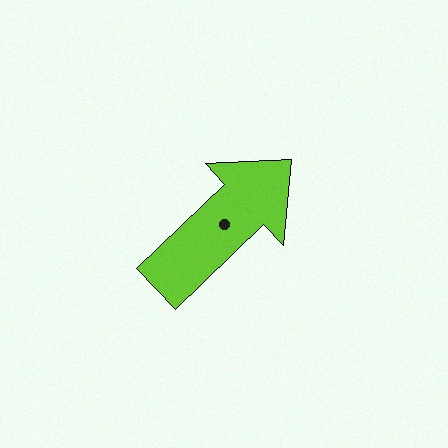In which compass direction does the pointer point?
Northeast.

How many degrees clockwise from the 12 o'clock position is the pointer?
Approximately 46 degrees.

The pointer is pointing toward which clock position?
Roughly 2 o'clock.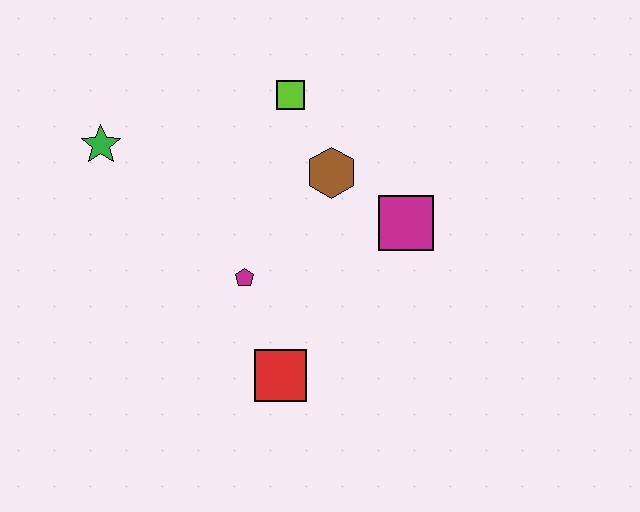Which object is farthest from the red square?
The green star is farthest from the red square.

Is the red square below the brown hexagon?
Yes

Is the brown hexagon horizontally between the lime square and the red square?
No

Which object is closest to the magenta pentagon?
The red square is closest to the magenta pentagon.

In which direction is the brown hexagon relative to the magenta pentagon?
The brown hexagon is above the magenta pentagon.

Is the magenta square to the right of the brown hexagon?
Yes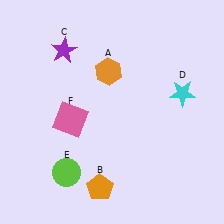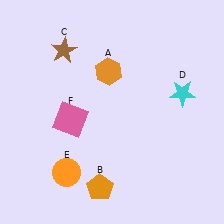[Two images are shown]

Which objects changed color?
C changed from purple to brown. E changed from lime to orange.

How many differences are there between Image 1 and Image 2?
There are 2 differences between the two images.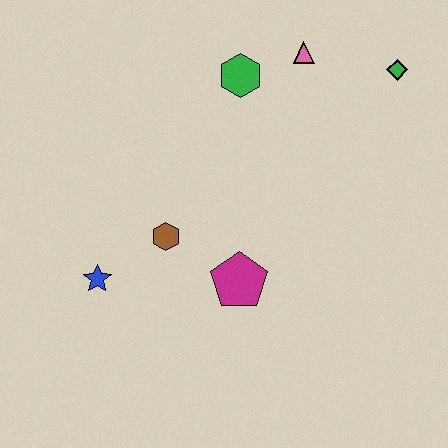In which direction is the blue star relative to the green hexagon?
The blue star is below the green hexagon.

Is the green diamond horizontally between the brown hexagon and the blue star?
No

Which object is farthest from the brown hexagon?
The green diamond is farthest from the brown hexagon.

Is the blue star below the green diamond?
Yes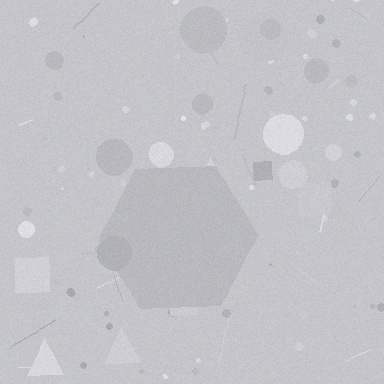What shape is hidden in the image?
A hexagon is hidden in the image.